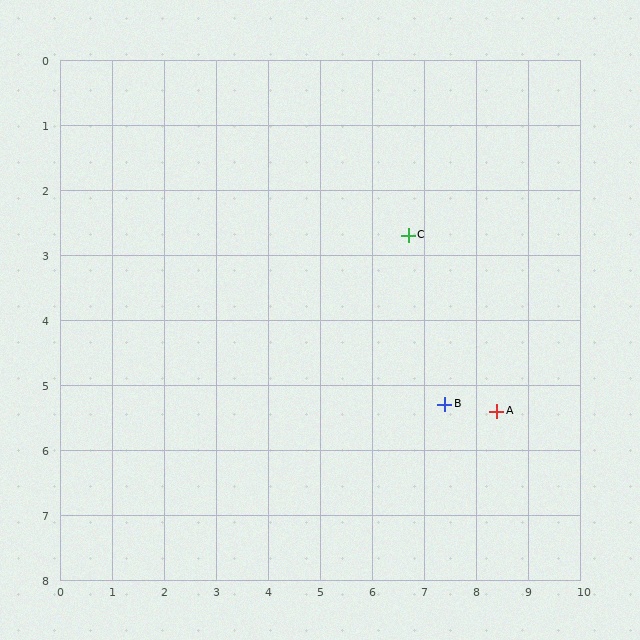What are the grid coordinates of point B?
Point B is at approximately (7.4, 5.3).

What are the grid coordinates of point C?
Point C is at approximately (6.7, 2.7).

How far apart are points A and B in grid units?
Points A and B are about 1.0 grid units apart.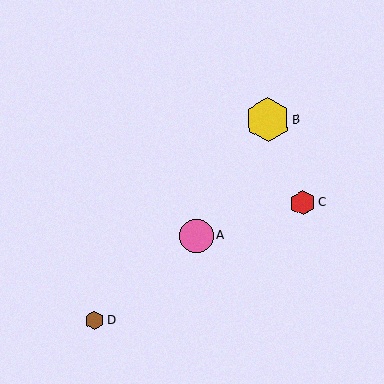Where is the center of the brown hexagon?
The center of the brown hexagon is at (95, 320).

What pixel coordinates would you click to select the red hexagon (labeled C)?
Click at (303, 203) to select the red hexagon C.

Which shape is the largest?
The yellow hexagon (labeled B) is the largest.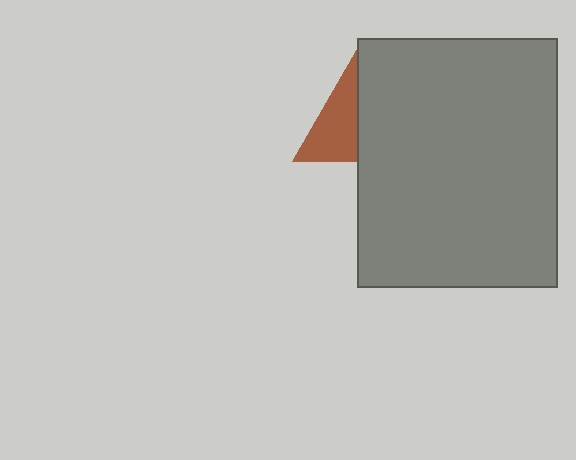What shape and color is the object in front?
The object in front is a gray rectangle.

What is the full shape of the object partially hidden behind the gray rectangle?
The partially hidden object is a brown triangle.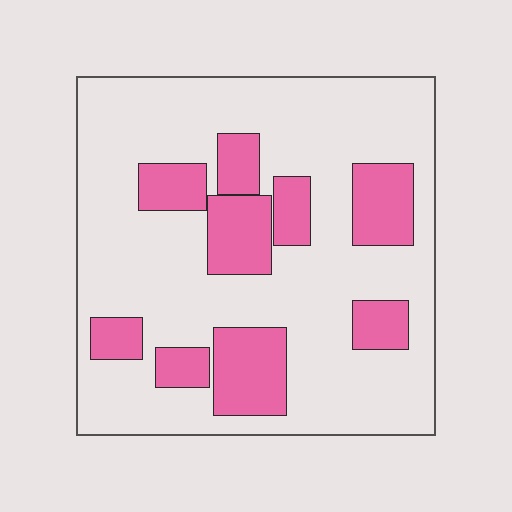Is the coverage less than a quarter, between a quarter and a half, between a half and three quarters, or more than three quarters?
Between a quarter and a half.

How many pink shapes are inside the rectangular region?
9.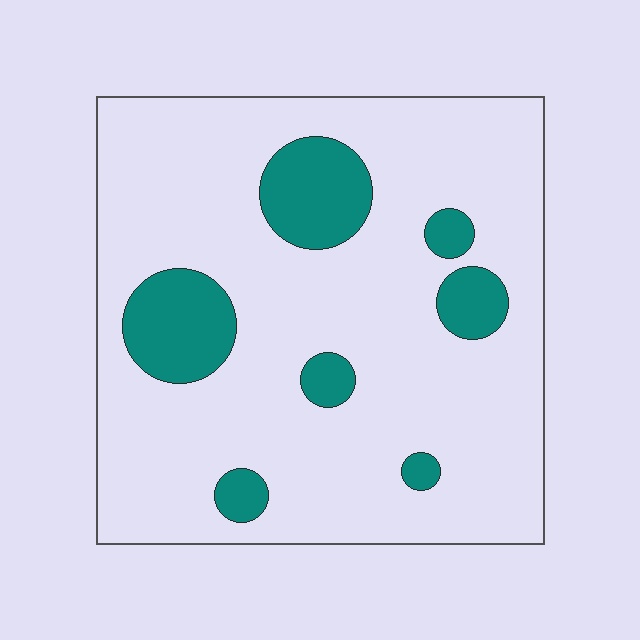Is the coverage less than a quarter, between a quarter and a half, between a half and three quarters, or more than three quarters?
Less than a quarter.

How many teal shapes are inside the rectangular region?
7.